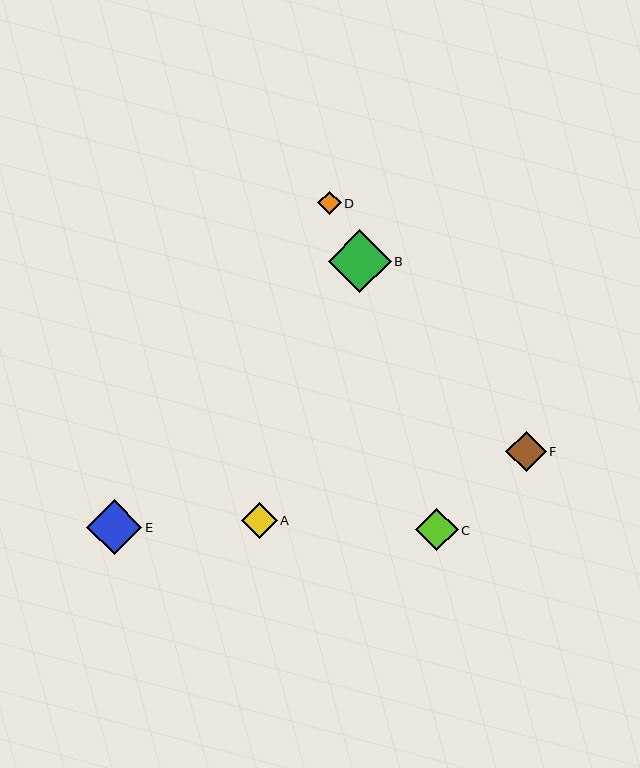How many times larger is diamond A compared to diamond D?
Diamond A is approximately 1.5 times the size of diamond D.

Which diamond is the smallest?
Diamond D is the smallest with a size of approximately 23 pixels.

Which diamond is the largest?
Diamond B is the largest with a size of approximately 63 pixels.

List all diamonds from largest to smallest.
From largest to smallest: B, E, C, F, A, D.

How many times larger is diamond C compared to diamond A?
Diamond C is approximately 1.2 times the size of diamond A.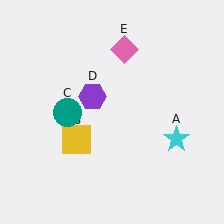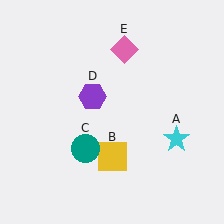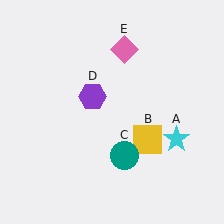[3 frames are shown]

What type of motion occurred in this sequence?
The yellow square (object B), teal circle (object C) rotated counterclockwise around the center of the scene.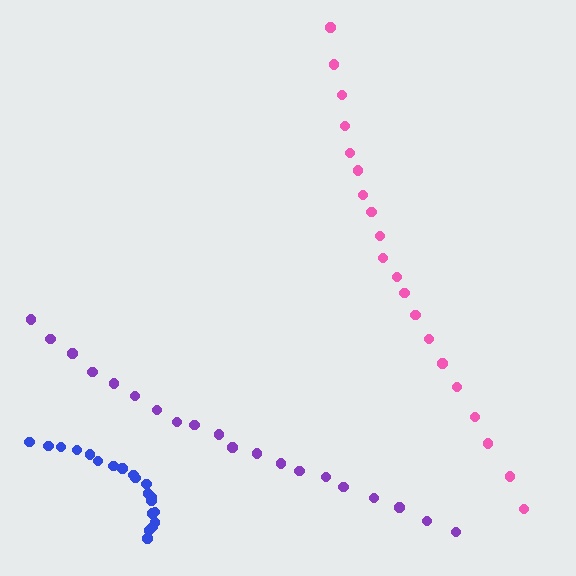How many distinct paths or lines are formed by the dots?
There are 3 distinct paths.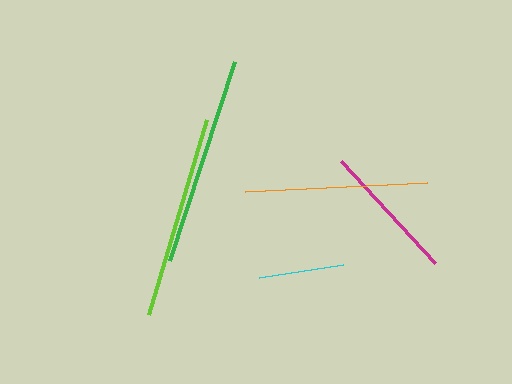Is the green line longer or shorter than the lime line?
The green line is longer than the lime line.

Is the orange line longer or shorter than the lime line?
The lime line is longer than the orange line.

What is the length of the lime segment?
The lime segment is approximately 203 pixels long.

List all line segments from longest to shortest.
From longest to shortest: green, lime, orange, magenta, cyan.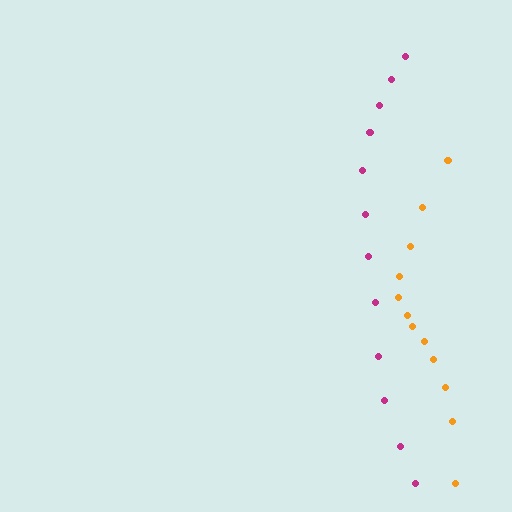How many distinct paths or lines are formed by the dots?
There are 2 distinct paths.